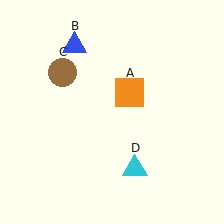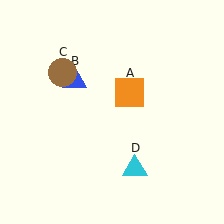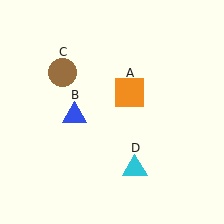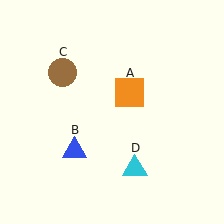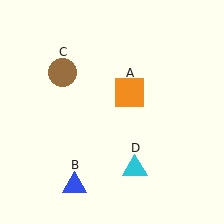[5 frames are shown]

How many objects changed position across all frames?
1 object changed position: blue triangle (object B).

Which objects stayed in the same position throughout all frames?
Orange square (object A) and brown circle (object C) and cyan triangle (object D) remained stationary.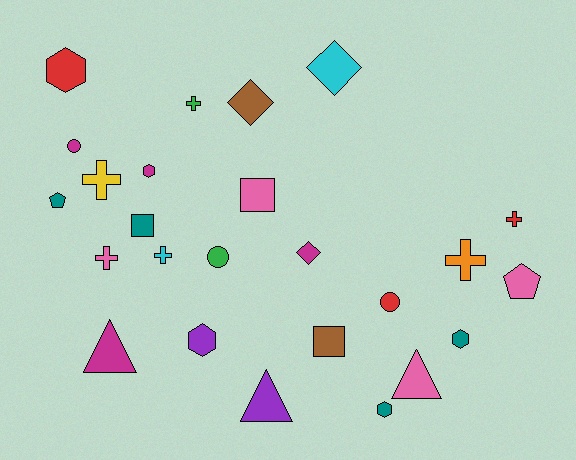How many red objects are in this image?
There are 3 red objects.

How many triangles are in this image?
There are 3 triangles.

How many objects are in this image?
There are 25 objects.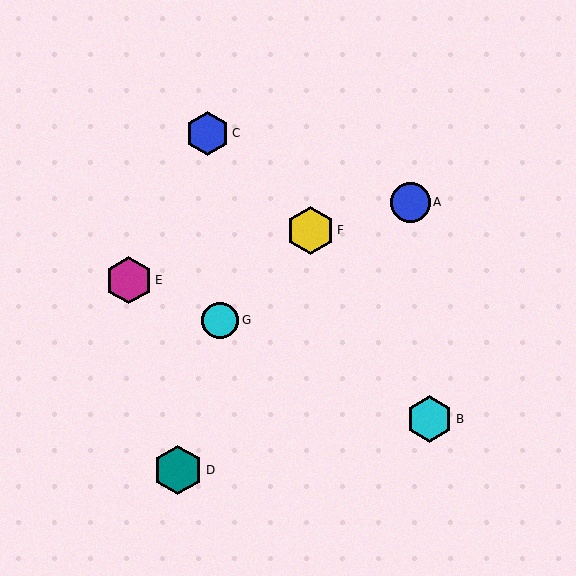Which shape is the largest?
The teal hexagon (labeled D) is the largest.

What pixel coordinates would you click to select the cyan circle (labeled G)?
Click at (220, 320) to select the cyan circle G.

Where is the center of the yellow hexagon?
The center of the yellow hexagon is at (310, 230).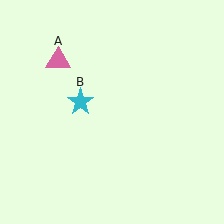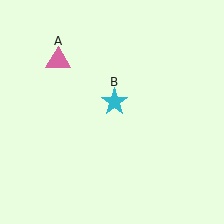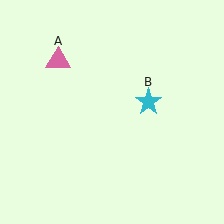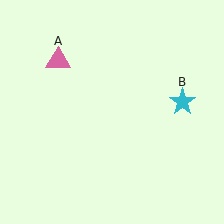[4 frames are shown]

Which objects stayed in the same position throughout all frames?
Pink triangle (object A) remained stationary.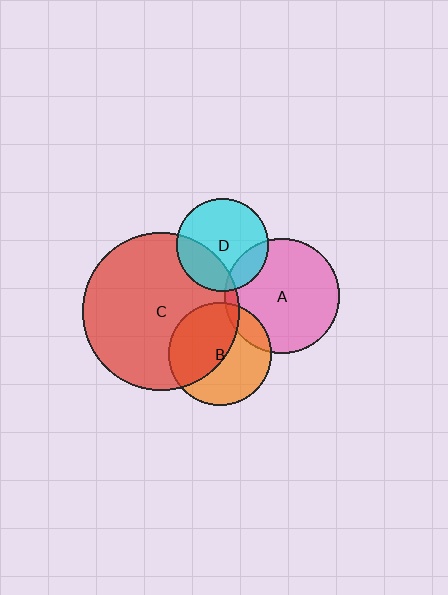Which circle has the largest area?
Circle C (red).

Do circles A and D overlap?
Yes.